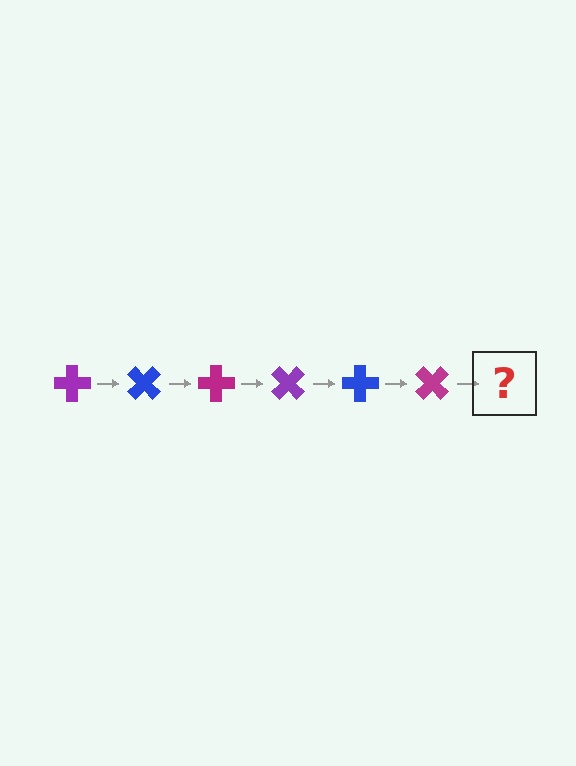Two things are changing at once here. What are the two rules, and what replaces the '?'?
The two rules are that it rotates 45 degrees each step and the color cycles through purple, blue, and magenta. The '?' should be a purple cross, rotated 270 degrees from the start.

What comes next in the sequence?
The next element should be a purple cross, rotated 270 degrees from the start.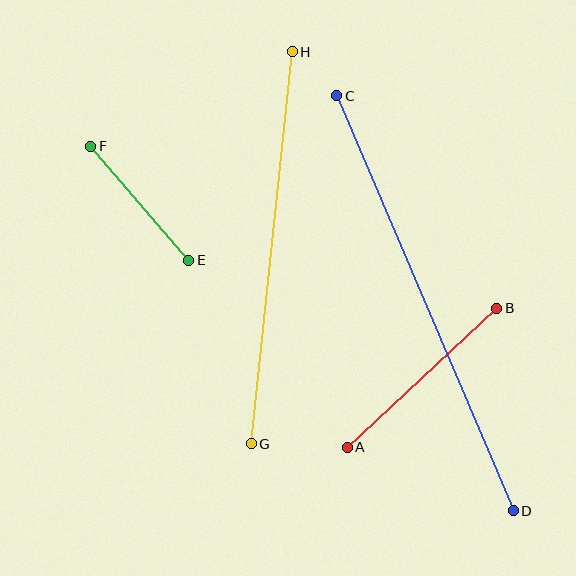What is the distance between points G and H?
The distance is approximately 394 pixels.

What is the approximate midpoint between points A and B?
The midpoint is at approximately (422, 378) pixels.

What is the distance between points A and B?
The distance is approximately 204 pixels.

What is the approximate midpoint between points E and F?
The midpoint is at approximately (140, 203) pixels.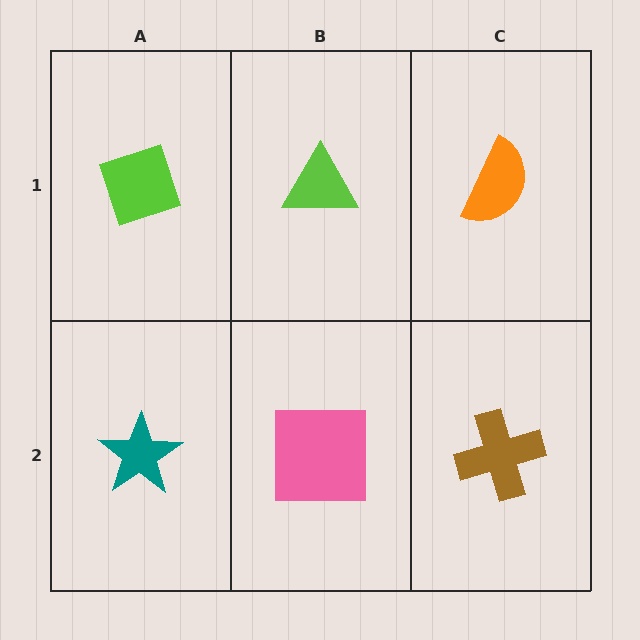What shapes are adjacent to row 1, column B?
A pink square (row 2, column B), a lime diamond (row 1, column A), an orange semicircle (row 1, column C).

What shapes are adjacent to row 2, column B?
A lime triangle (row 1, column B), a teal star (row 2, column A), a brown cross (row 2, column C).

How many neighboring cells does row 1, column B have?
3.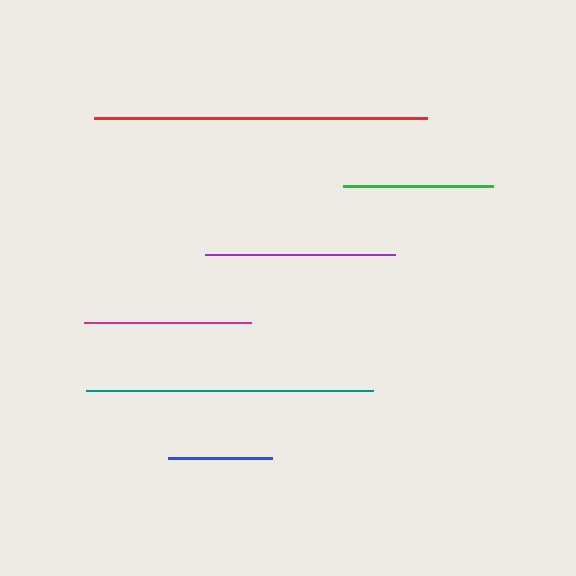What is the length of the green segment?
The green segment is approximately 150 pixels long.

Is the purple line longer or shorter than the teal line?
The teal line is longer than the purple line.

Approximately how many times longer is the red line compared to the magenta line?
The red line is approximately 2.0 times the length of the magenta line.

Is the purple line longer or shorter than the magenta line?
The purple line is longer than the magenta line.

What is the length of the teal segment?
The teal segment is approximately 287 pixels long.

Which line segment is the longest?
The red line is the longest at approximately 333 pixels.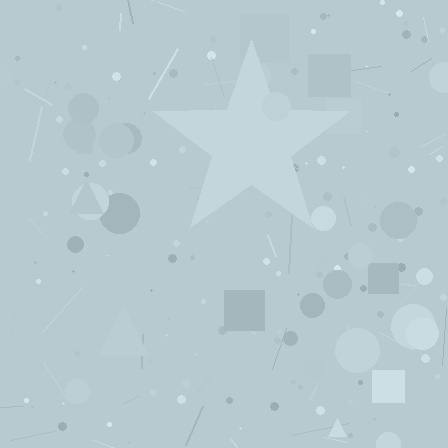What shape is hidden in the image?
A star is hidden in the image.